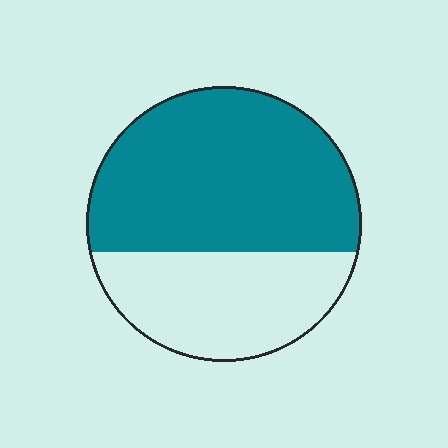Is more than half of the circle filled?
Yes.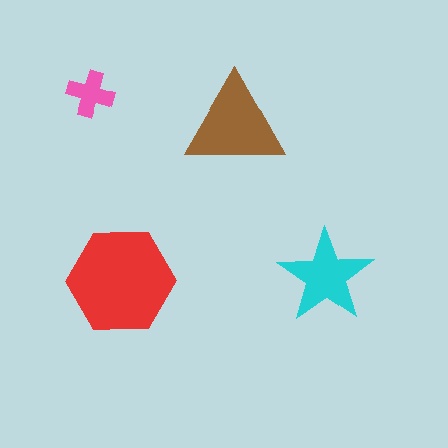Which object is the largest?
The red hexagon.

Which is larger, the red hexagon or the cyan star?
The red hexagon.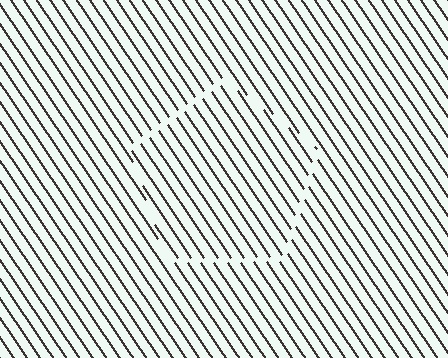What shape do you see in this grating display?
An illusory pentagon. The interior of the shape contains the same grating, shifted by half a period — the contour is defined by the phase discontinuity where line-ends from the inner and outer gratings abut.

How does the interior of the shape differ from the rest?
The interior of the shape contains the same grating, shifted by half a period — the contour is defined by the phase discontinuity where line-ends from the inner and outer gratings abut.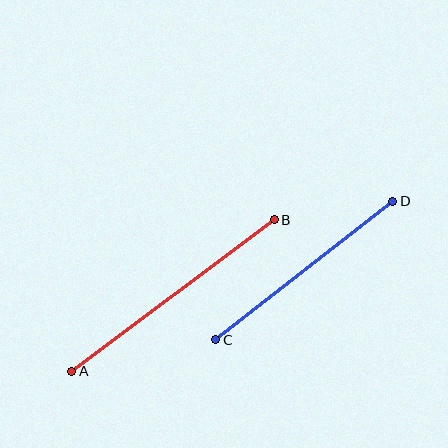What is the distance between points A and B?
The distance is approximately 253 pixels.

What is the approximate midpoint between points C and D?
The midpoint is at approximately (304, 271) pixels.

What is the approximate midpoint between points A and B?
The midpoint is at approximately (173, 295) pixels.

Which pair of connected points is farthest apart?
Points A and B are farthest apart.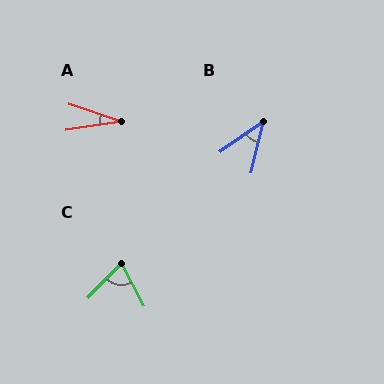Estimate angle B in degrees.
Approximately 41 degrees.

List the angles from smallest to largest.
A (26°), B (41°), C (72°).